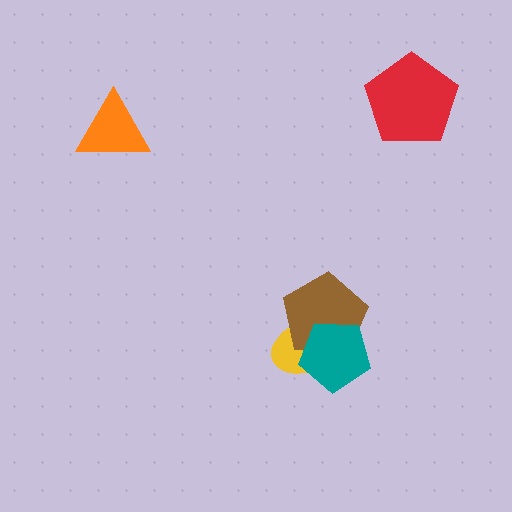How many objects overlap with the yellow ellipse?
2 objects overlap with the yellow ellipse.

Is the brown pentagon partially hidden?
Yes, it is partially covered by another shape.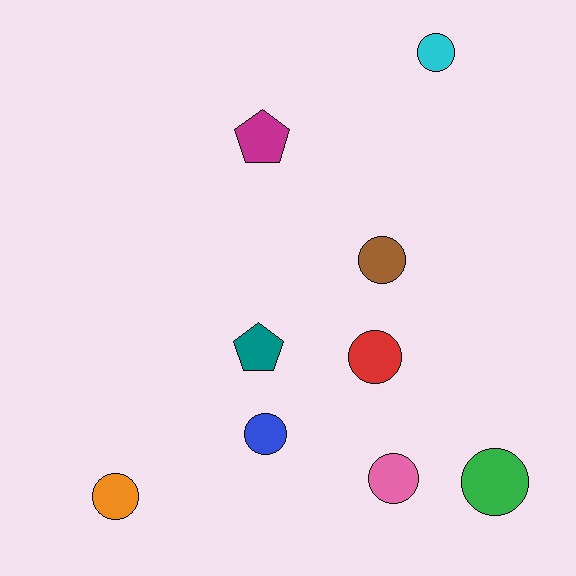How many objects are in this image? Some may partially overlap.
There are 9 objects.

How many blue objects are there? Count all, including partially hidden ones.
There is 1 blue object.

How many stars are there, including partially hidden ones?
There are no stars.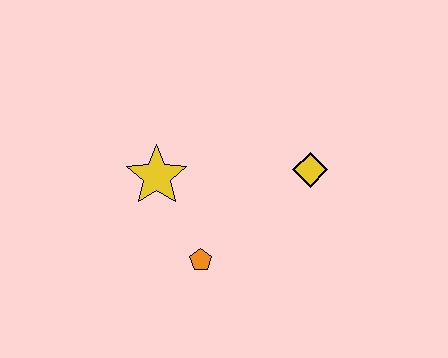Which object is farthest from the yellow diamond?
The yellow star is farthest from the yellow diamond.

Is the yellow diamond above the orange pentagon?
Yes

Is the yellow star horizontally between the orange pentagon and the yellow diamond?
No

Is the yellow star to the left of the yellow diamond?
Yes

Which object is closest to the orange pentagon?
The yellow star is closest to the orange pentagon.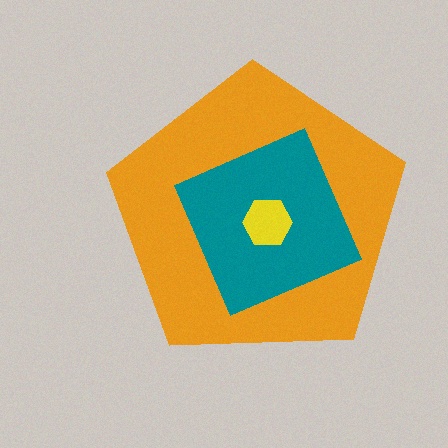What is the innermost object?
The yellow hexagon.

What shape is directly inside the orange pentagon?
The teal diamond.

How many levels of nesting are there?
3.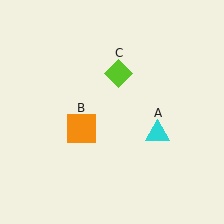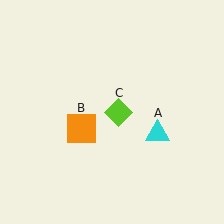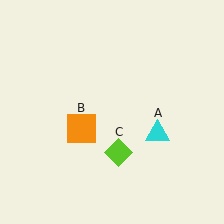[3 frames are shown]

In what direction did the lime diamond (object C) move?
The lime diamond (object C) moved down.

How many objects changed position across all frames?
1 object changed position: lime diamond (object C).